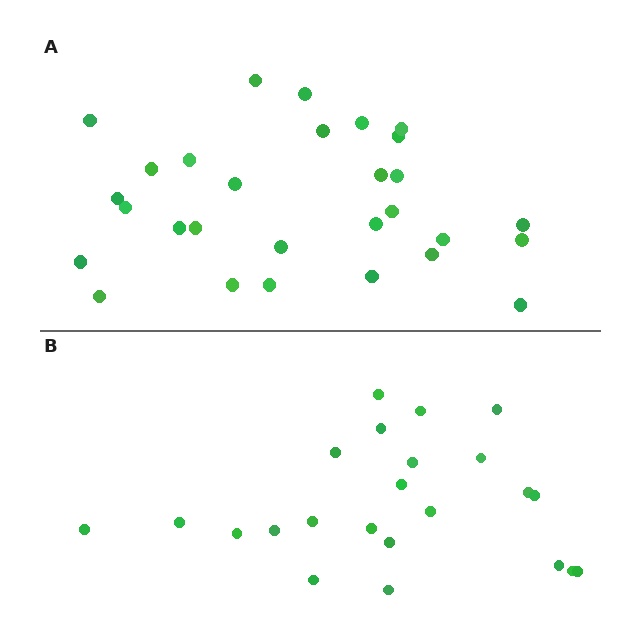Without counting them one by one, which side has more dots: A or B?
Region A (the top region) has more dots.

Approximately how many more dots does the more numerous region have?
Region A has about 6 more dots than region B.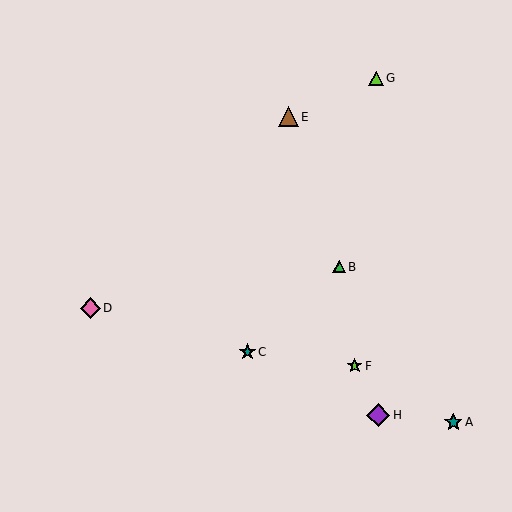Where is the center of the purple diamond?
The center of the purple diamond is at (378, 415).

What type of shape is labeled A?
Shape A is a teal star.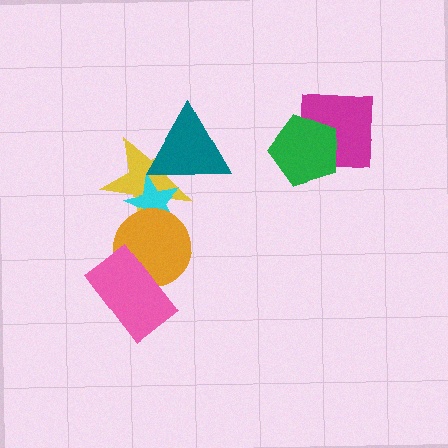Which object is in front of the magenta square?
The green pentagon is in front of the magenta square.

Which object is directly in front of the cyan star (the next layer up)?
The orange circle is directly in front of the cyan star.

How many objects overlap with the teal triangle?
2 objects overlap with the teal triangle.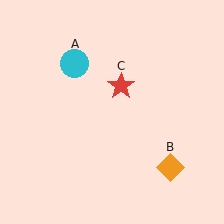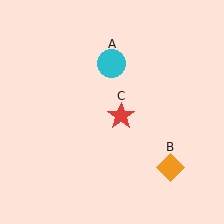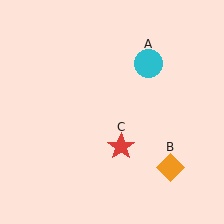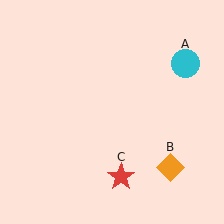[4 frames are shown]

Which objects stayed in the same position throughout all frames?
Orange diamond (object B) remained stationary.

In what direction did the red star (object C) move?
The red star (object C) moved down.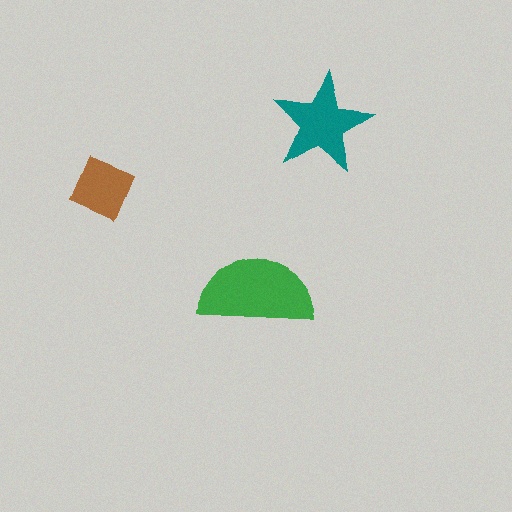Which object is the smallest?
The brown diamond.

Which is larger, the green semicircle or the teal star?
The green semicircle.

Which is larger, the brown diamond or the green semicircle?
The green semicircle.